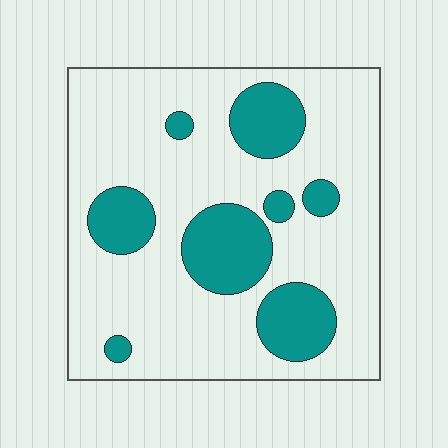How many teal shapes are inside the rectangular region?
8.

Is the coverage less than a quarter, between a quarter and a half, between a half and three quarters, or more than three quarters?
Less than a quarter.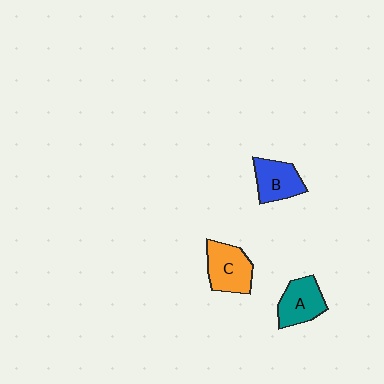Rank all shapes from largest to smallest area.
From largest to smallest: C (orange), A (teal), B (blue).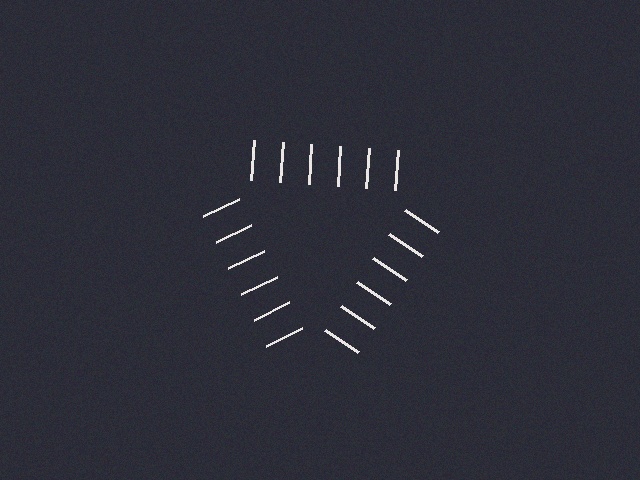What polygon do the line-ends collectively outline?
An illusory triangle — the line segments terminate on its edges but no continuous stroke is drawn.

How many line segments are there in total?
18 — 6 along each of the 3 edges.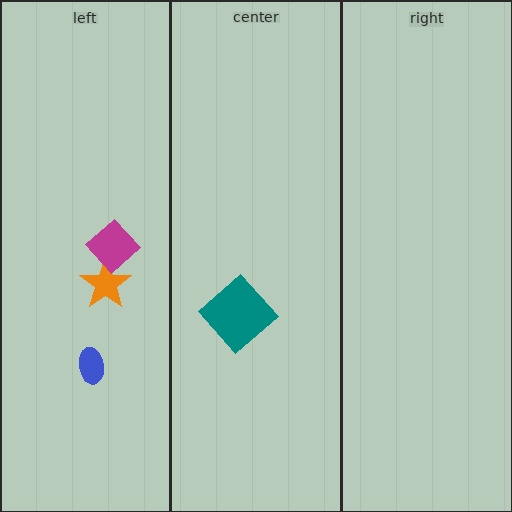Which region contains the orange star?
The left region.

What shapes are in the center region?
The teal diamond.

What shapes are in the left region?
The orange star, the blue ellipse, the magenta diamond.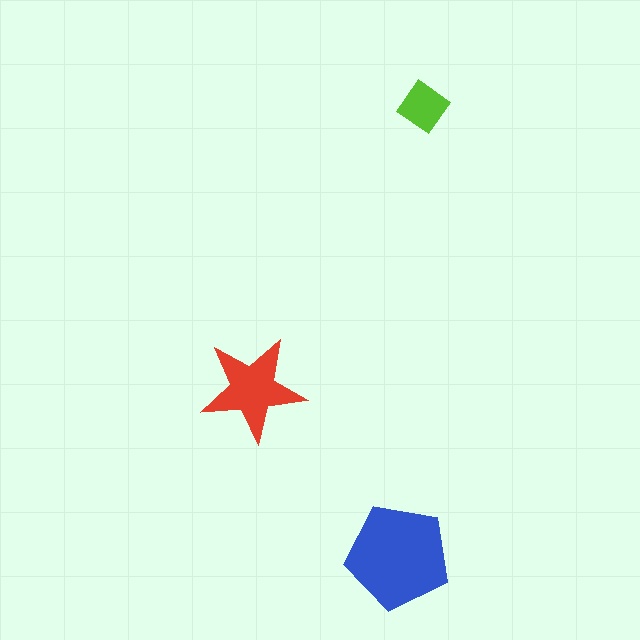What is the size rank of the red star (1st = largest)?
2nd.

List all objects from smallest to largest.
The lime diamond, the red star, the blue pentagon.